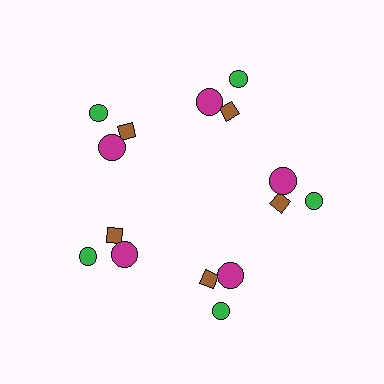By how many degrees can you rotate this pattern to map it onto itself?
The pattern maps onto itself every 72 degrees of rotation.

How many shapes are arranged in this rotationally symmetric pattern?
There are 15 shapes, arranged in 5 groups of 3.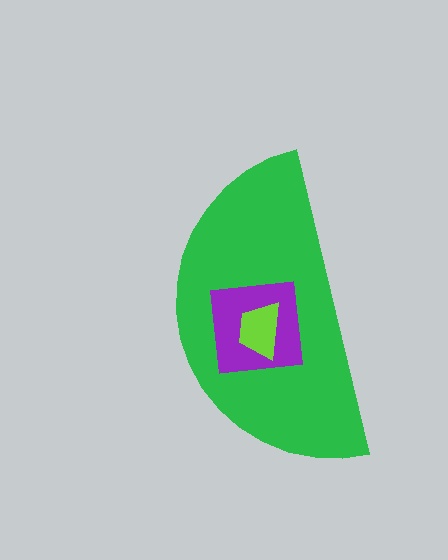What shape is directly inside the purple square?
The lime trapezoid.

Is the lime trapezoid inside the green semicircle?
Yes.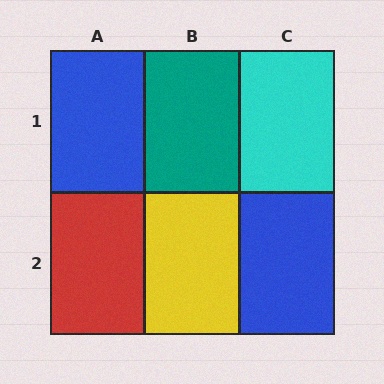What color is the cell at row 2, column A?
Red.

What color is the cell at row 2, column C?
Blue.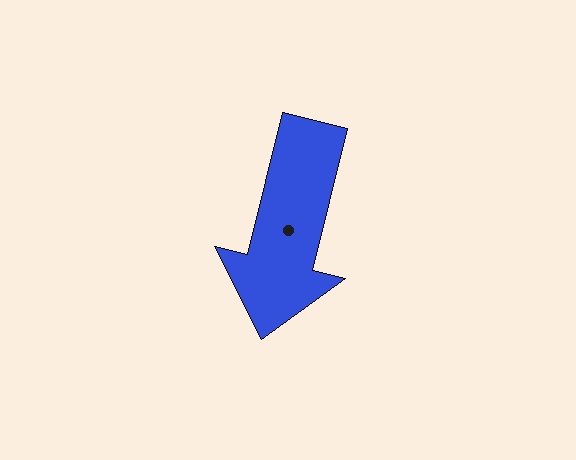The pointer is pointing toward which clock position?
Roughly 6 o'clock.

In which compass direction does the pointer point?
South.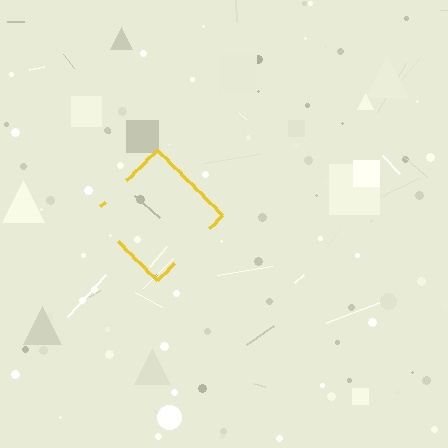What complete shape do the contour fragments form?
The contour fragments form a diamond.